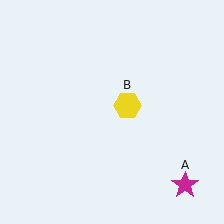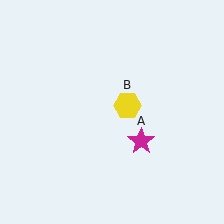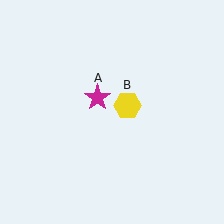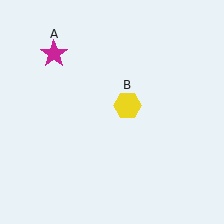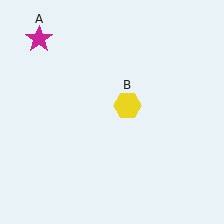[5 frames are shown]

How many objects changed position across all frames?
1 object changed position: magenta star (object A).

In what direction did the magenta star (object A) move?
The magenta star (object A) moved up and to the left.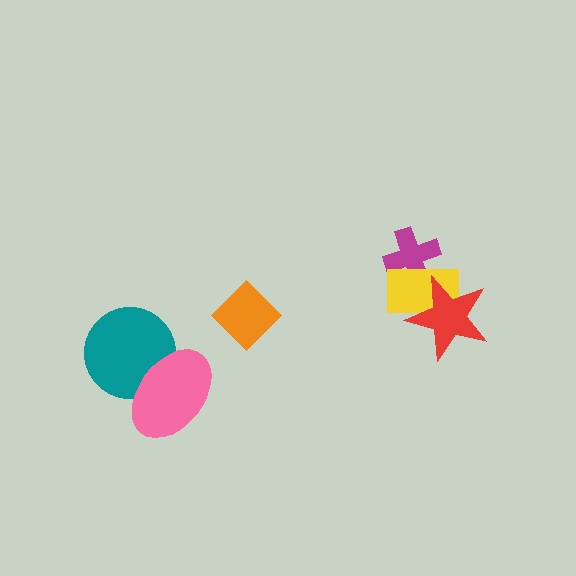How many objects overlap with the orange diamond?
0 objects overlap with the orange diamond.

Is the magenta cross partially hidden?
Yes, it is partially covered by another shape.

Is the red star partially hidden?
No, no other shape covers it.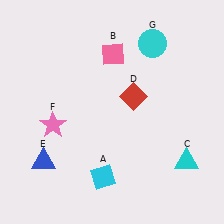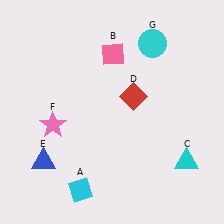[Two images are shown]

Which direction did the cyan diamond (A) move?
The cyan diamond (A) moved left.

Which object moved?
The cyan diamond (A) moved left.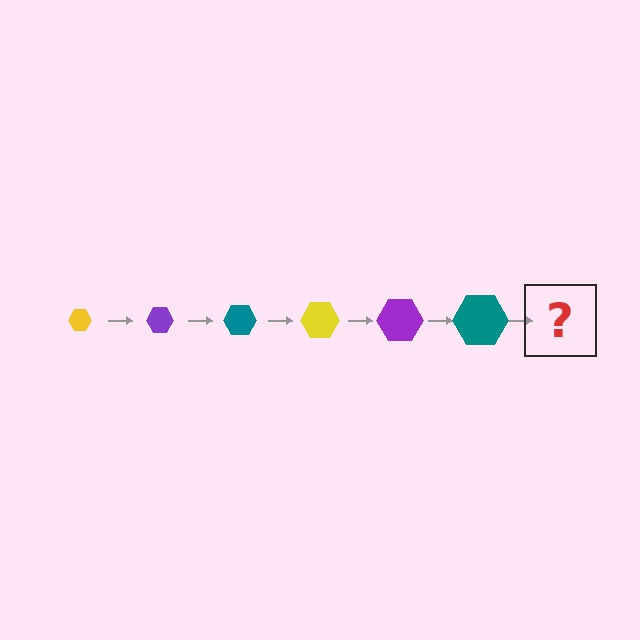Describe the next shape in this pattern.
It should be a yellow hexagon, larger than the previous one.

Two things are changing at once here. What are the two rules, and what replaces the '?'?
The two rules are that the hexagon grows larger each step and the color cycles through yellow, purple, and teal. The '?' should be a yellow hexagon, larger than the previous one.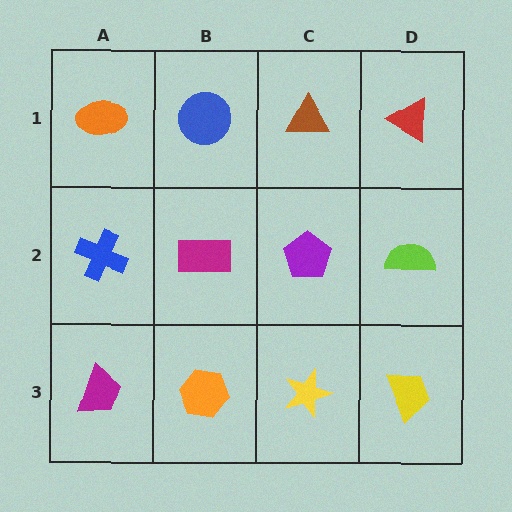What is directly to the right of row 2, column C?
A lime semicircle.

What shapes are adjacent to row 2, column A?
An orange ellipse (row 1, column A), a magenta trapezoid (row 3, column A), a magenta rectangle (row 2, column B).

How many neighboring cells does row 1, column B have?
3.